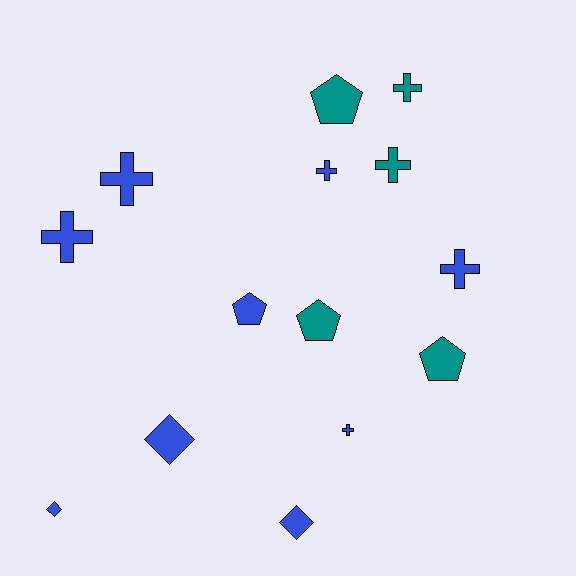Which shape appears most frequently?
Cross, with 7 objects.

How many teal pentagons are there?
There are 3 teal pentagons.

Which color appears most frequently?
Blue, with 9 objects.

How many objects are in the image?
There are 14 objects.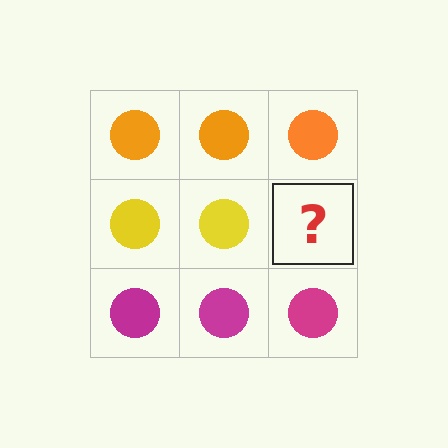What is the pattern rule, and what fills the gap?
The rule is that each row has a consistent color. The gap should be filled with a yellow circle.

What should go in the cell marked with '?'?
The missing cell should contain a yellow circle.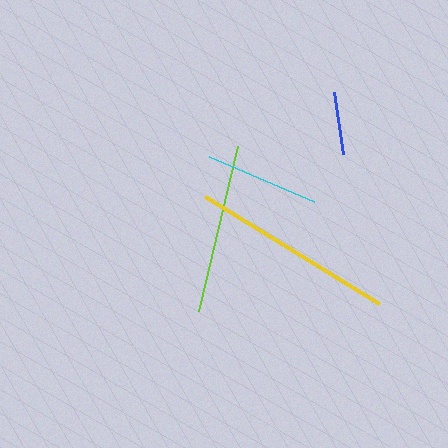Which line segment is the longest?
The yellow line is the longest at approximately 204 pixels.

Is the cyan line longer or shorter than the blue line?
The cyan line is longer than the blue line.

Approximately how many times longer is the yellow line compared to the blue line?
The yellow line is approximately 3.3 times the length of the blue line.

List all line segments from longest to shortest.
From longest to shortest: yellow, lime, cyan, blue.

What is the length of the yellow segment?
The yellow segment is approximately 204 pixels long.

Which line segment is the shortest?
The blue line is the shortest at approximately 63 pixels.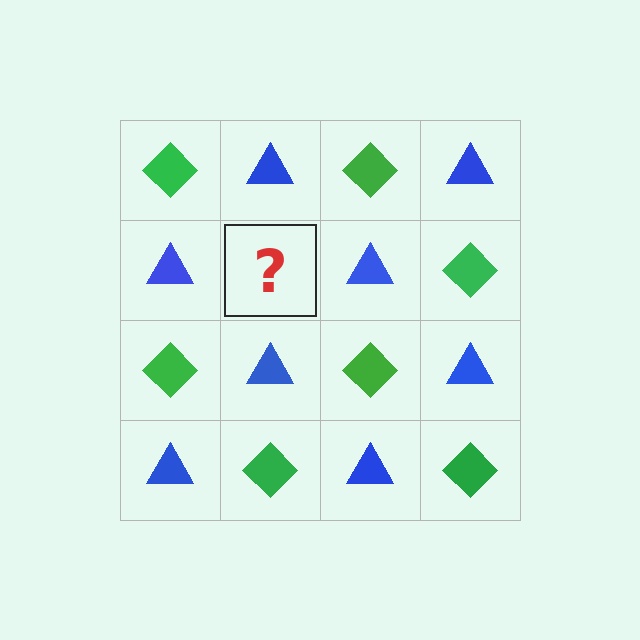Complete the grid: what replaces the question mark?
The question mark should be replaced with a green diamond.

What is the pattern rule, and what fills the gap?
The rule is that it alternates green diamond and blue triangle in a checkerboard pattern. The gap should be filled with a green diamond.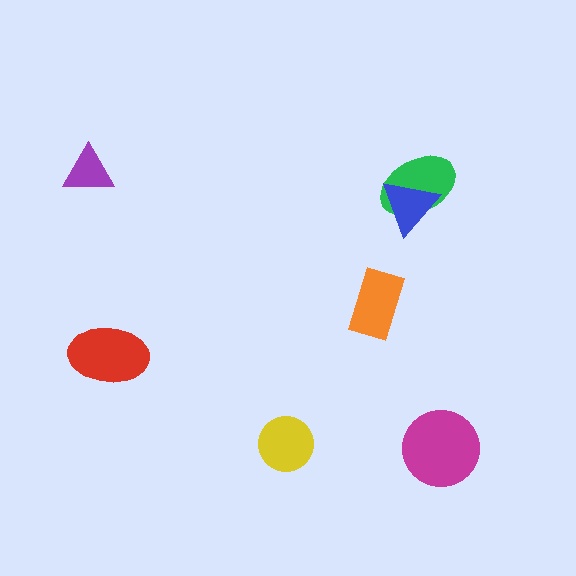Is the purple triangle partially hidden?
No, no other shape covers it.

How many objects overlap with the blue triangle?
1 object overlaps with the blue triangle.